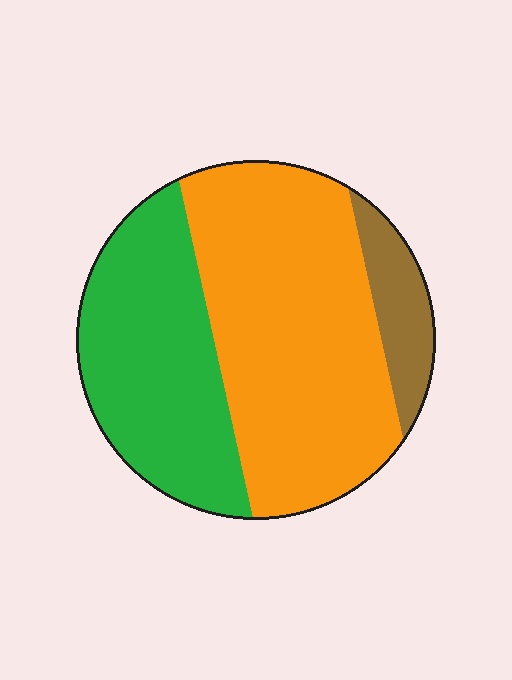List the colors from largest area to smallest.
From largest to smallest: orange, green, brown.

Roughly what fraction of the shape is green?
Green takes up between a third and a half of the shape.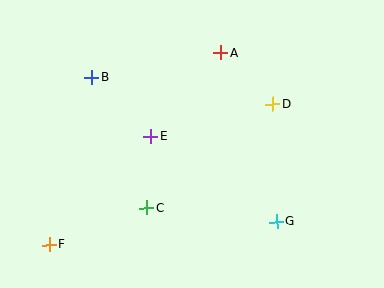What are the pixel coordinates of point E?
Point E is at (151, 136).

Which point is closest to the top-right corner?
Point D is closest to the top-right corner.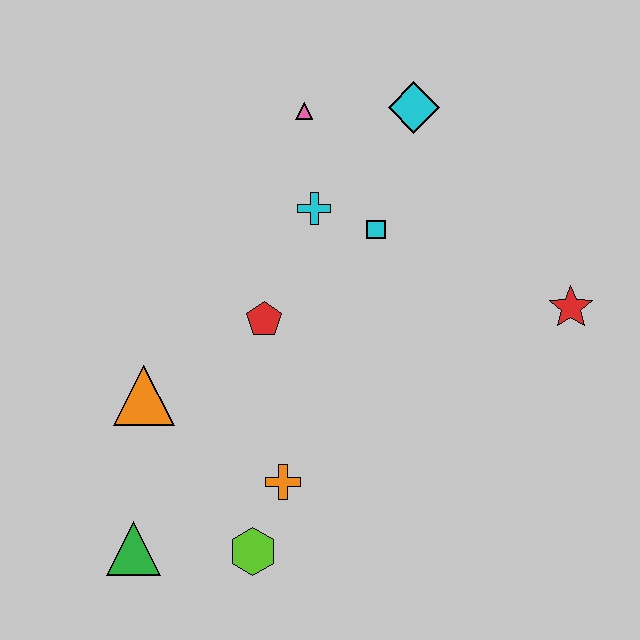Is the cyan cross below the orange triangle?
No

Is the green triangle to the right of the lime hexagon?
No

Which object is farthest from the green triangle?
The cyan diamond is farthest from the green triangle.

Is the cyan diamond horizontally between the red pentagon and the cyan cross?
No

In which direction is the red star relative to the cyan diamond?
The red star is below the cyan diamond.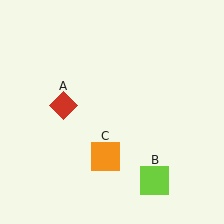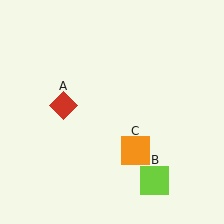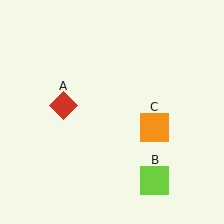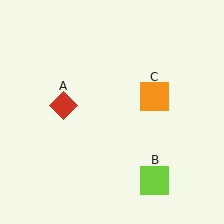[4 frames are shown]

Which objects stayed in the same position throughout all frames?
Red diamond (object A) and lime square (object B) remained stationary.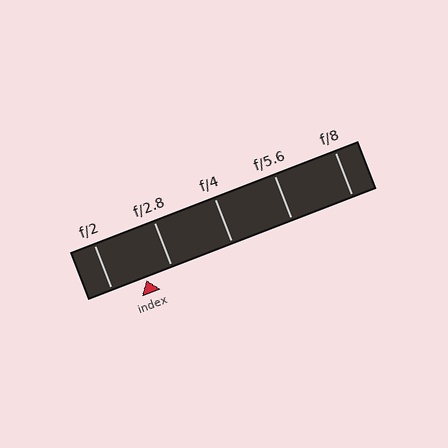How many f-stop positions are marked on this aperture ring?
There are 5 f-stop positions marked.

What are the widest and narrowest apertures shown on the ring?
The widest aperture shown is f/2 and the narrowest is f/8.